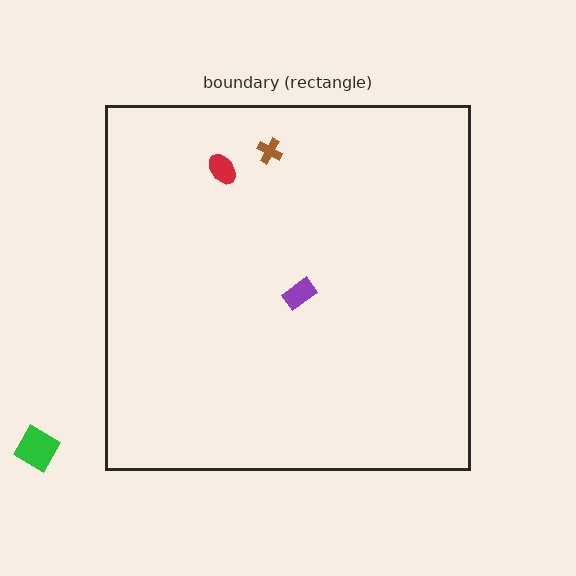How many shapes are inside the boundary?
3 inside, 1 outside.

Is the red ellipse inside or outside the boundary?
Inside.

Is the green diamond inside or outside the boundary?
Outside.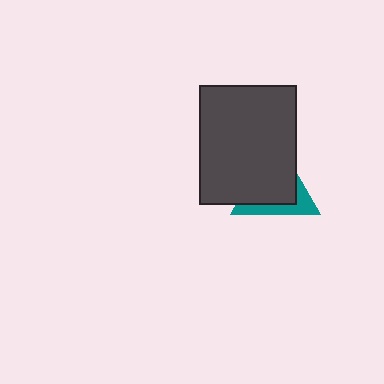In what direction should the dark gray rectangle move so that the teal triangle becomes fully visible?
The dark gray rectangle should move toward the upper-left. That is the shortest direction to clear the overlap and leave the teal triangle fully visible.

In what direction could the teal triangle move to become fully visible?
The teal triangle could move toward the lower-right. That would shift it out from behind the dark gray rectangle entirely.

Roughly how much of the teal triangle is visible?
A small part of it is visible (roughly 31%).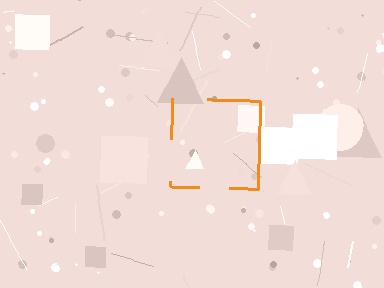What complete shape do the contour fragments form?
The contour fragments form a square.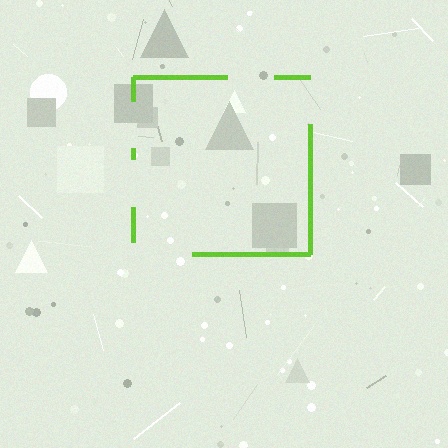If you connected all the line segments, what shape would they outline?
They would outline a square.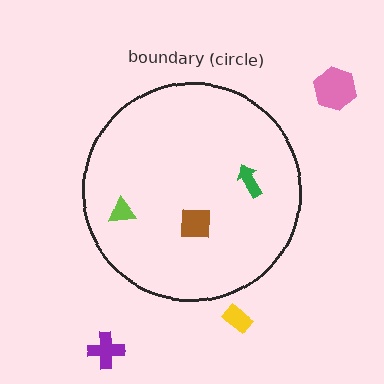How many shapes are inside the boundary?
3 inside, 3 outside.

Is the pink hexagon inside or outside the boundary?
Outside.